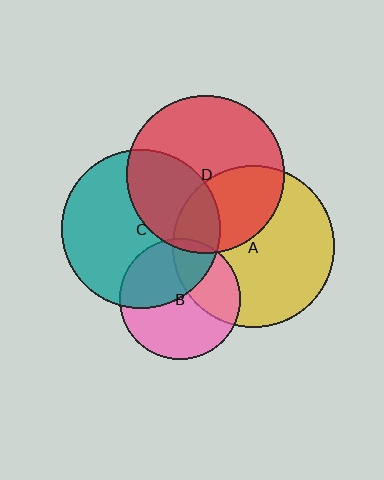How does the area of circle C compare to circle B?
Approximately 1.7 times.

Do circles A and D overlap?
Yes.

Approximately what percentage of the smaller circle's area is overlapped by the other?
Approximately 35%.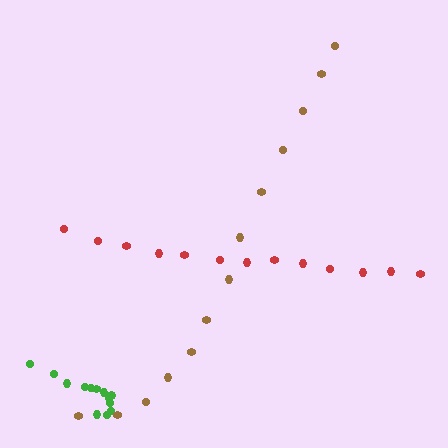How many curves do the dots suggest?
There are 3 distinct paths.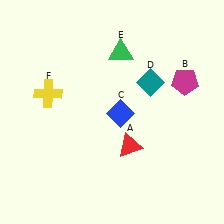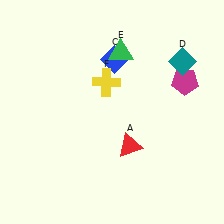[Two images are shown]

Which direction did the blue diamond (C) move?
The blue diamond (C) moved up.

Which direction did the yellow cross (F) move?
The yellow cross (F) moved right.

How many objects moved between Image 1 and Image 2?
3 objects moved between the two images.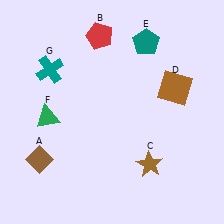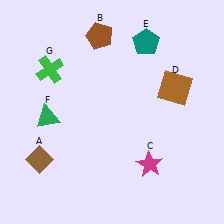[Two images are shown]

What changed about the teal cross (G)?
In Image 1, G is teal. In Image 2, it changed to green.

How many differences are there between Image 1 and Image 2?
There are 3 differences between the two images.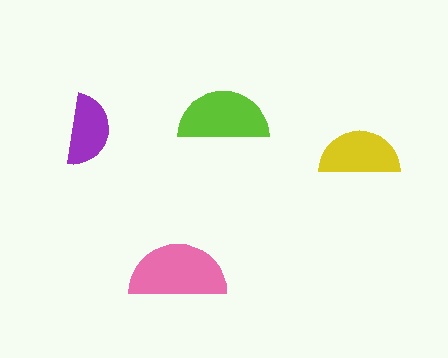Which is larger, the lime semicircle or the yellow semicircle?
The lime one.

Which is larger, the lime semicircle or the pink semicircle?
The pink one.